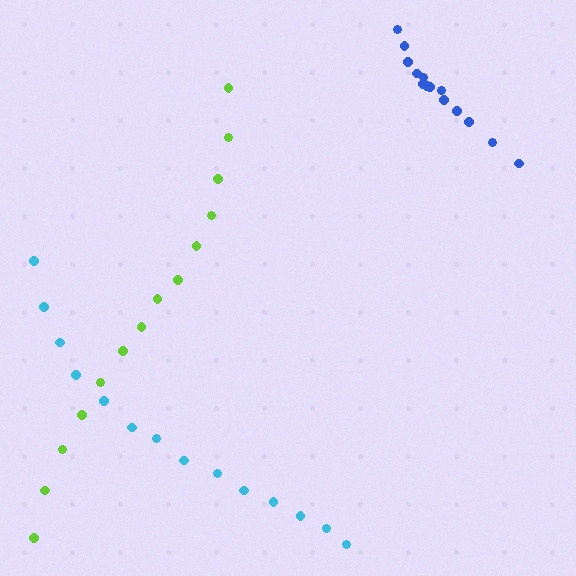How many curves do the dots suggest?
There are 3 distinct paths.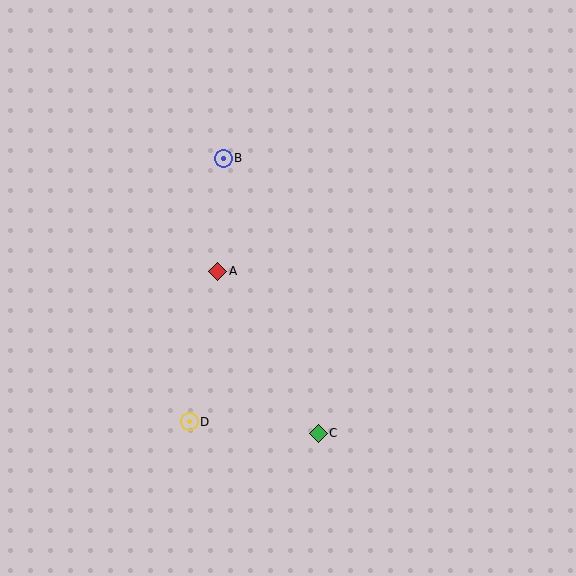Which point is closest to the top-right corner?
Point B is closest to the top-right corner.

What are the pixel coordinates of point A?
Point A is at (218, 271).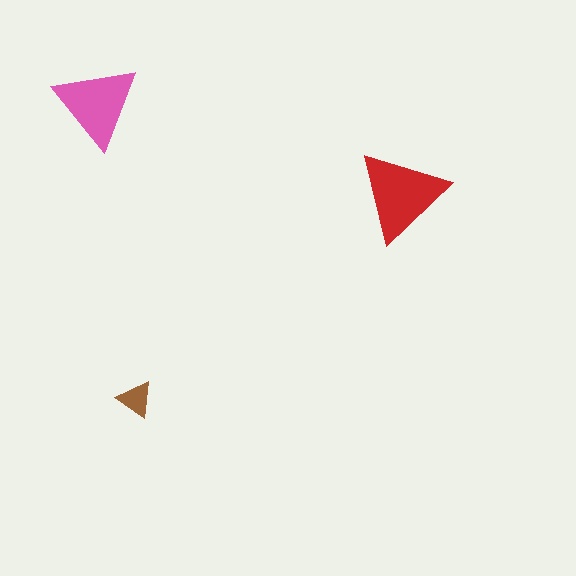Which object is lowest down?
The brown triangle is bottommost.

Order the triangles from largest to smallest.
the red one, the pink one, the brown one.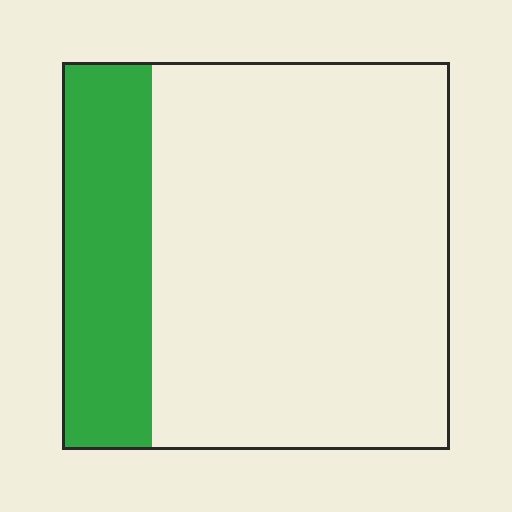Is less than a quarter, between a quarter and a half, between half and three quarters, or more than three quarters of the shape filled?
Less than a quarter.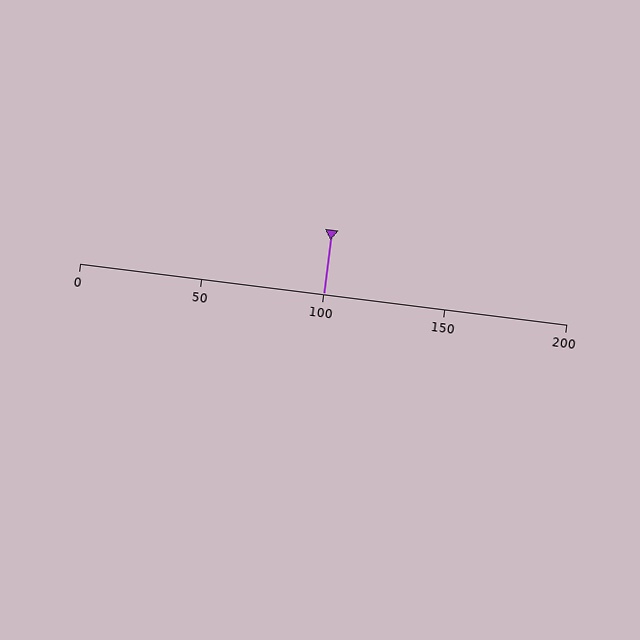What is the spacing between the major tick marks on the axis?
The major ticks are spaced 50 apart.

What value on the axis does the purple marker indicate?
The marker indicates approximately 100.